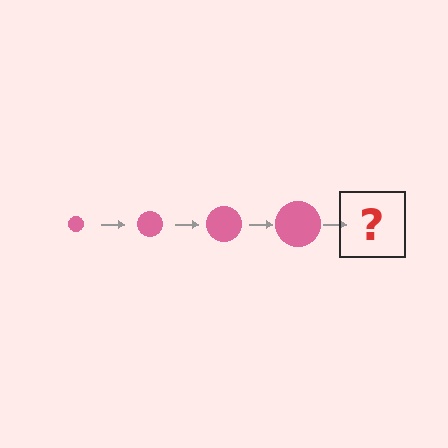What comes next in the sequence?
The next element should be a pink circle, larger than the previous one.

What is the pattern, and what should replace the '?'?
The pattern is that the circle gets progressively larger each step. The '?' should be a pink circle, larger than the previous one.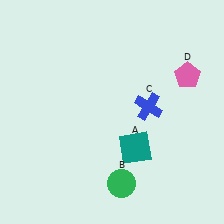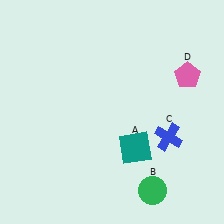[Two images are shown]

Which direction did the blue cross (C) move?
The blue cross (C) moved down.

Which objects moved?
The objects that moved are: the green circle (B), the blue cross (C).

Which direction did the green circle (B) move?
The green circle (B) moved right.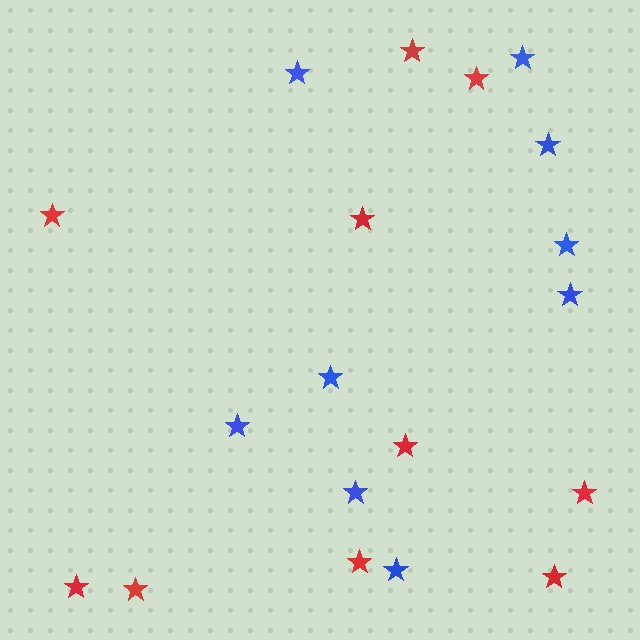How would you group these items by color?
There are 2 groups: one group of blue stars (9) and one group of red stars (10).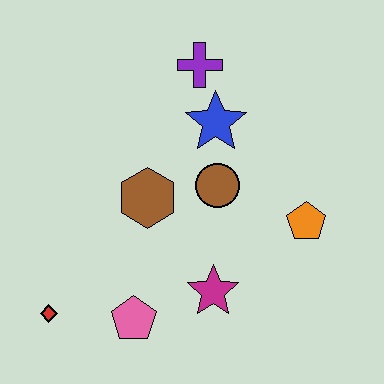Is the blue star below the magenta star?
No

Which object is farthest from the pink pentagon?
The purple cross is farthest from the pink pentagon.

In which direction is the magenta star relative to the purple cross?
The magenta star is below the purple cross.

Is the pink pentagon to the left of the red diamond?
No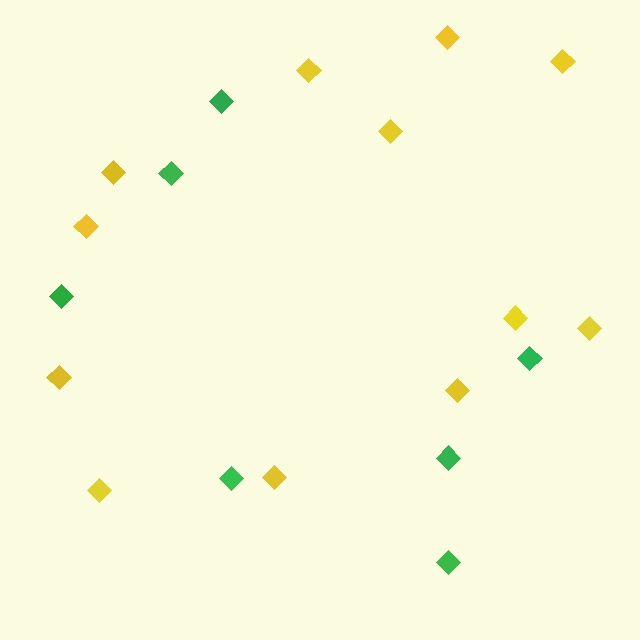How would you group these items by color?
There are 2 groups: one group of yellow diamonds (12) and one group of green diamonds (7).